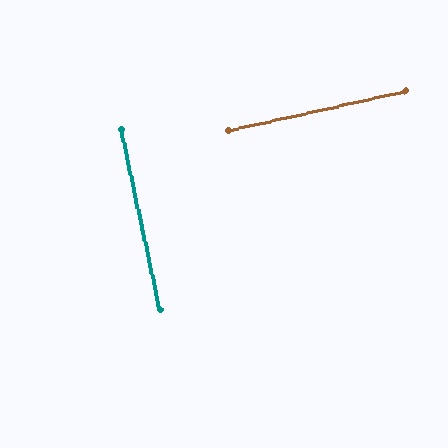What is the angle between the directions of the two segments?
Approximately 90 degrees.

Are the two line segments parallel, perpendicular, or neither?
Perpendicular — they meet at approximately 90°.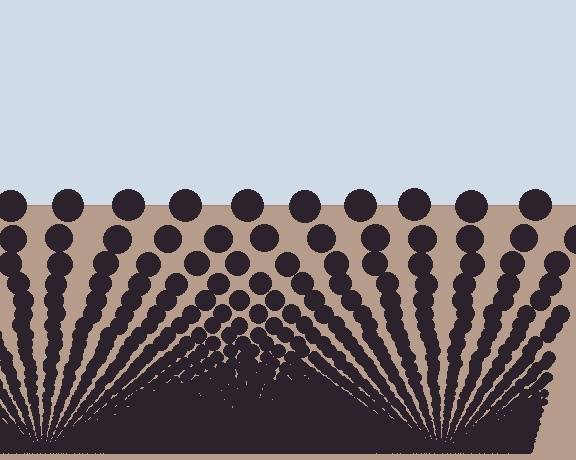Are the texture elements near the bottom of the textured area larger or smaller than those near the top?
Smaller. The gradient is inverted — elements near the bottom are smaller and denser.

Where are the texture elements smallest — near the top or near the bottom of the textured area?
Near the bottom.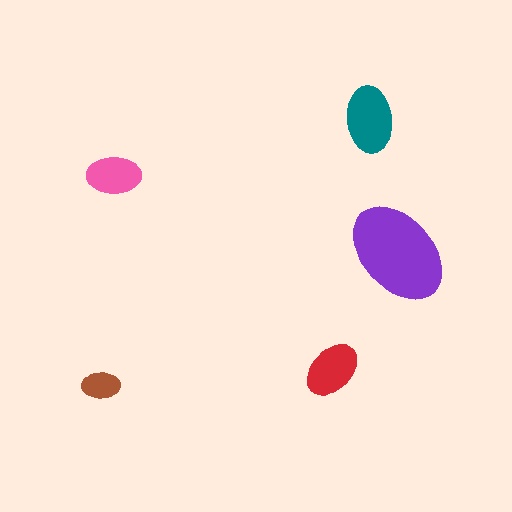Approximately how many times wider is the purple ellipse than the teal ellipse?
About 1.5 times wider.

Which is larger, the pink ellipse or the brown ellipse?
The pink one.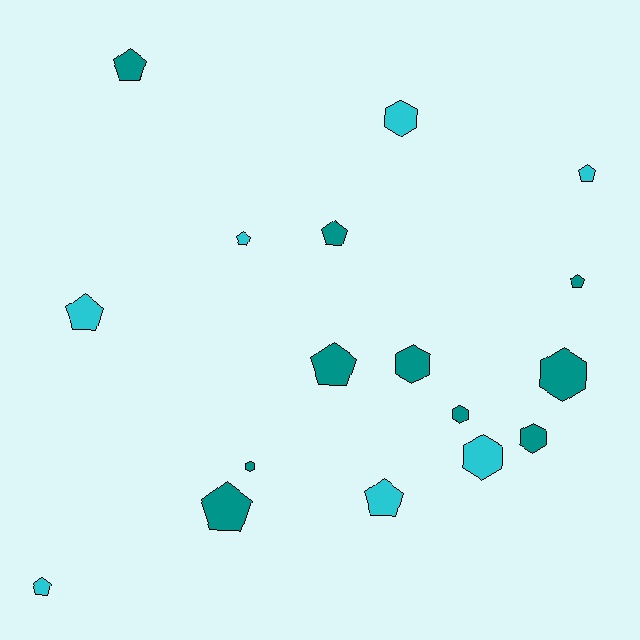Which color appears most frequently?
Teal, with 10 objects.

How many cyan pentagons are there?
There are 5 cyan pentagons.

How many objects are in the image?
There are 17 objects.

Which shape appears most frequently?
Pentagon, with 10 objects.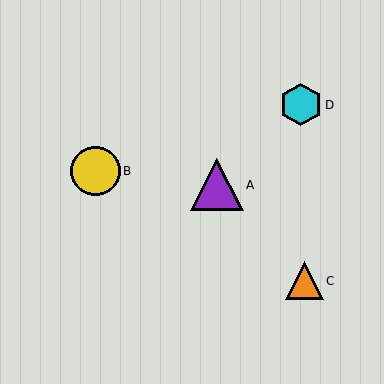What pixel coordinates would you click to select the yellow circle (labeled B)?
Click at (95, 171) to select the yellow circle B.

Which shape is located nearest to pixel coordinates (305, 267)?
The orange triangle (labeled C) at (305, 281) is nearest to that location.